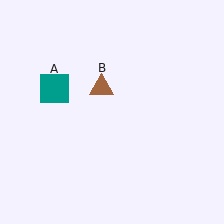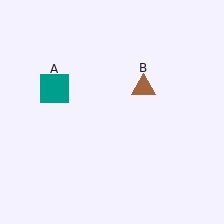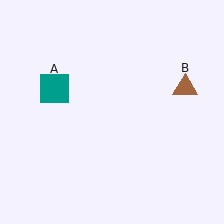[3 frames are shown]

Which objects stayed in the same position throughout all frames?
Teal square (object A) remained stationary.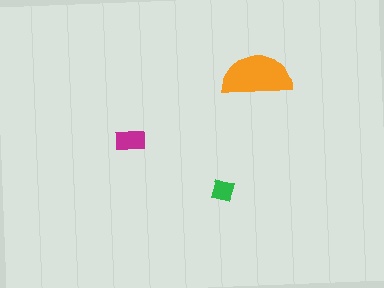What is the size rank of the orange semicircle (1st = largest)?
1st.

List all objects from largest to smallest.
The orange semicircle, the magenta rectangle, the green square.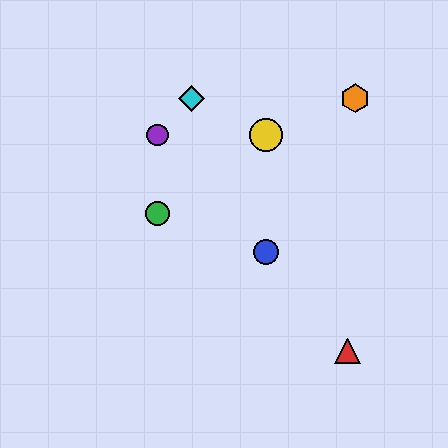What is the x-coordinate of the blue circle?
The blue circle is at x≈266.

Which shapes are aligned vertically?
The blue circle, the yellow circle are aligned vertically.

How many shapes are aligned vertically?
2 shapes (the blue circle, the yellow circle) are aligned vertically.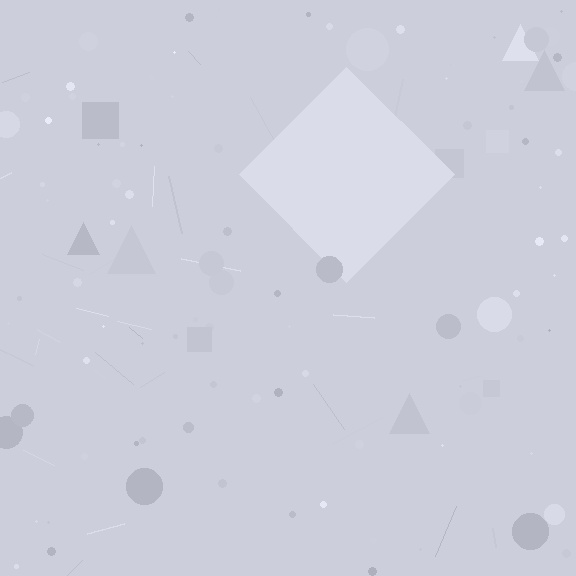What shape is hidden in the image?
A diamond is hidden in the image.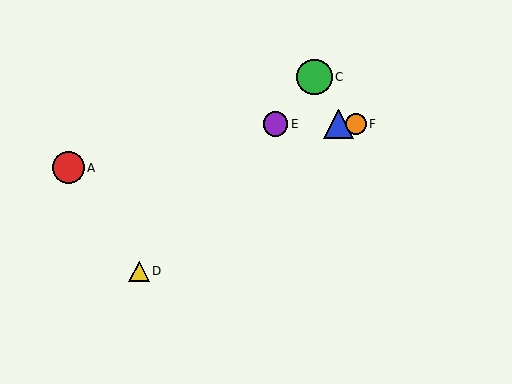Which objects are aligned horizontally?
Objects B, E, F are aligned horizontally.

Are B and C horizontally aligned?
No, B is at y≈124 and C is at y≈77.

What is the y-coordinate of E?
Object E is at y≈124.